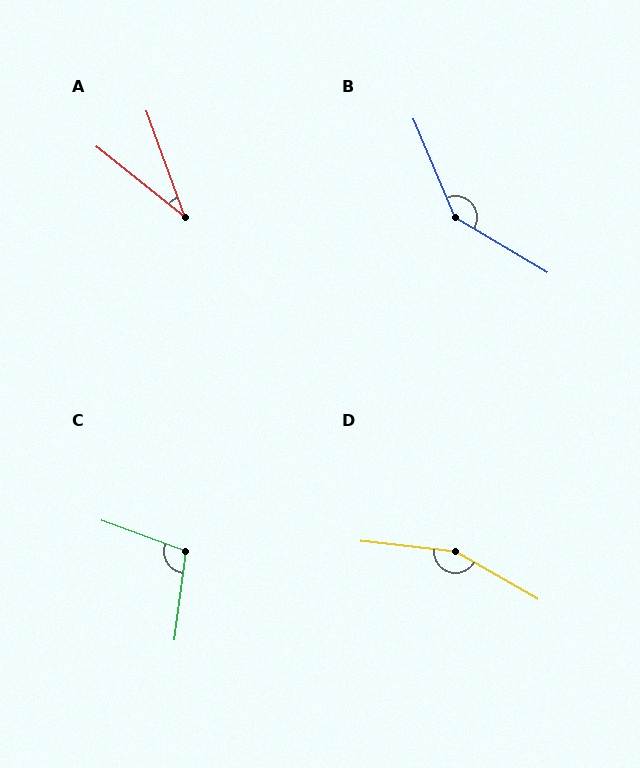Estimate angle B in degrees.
Approximately 143 degrees.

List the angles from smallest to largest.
A (31°), C (103°), B (143°), D (156°).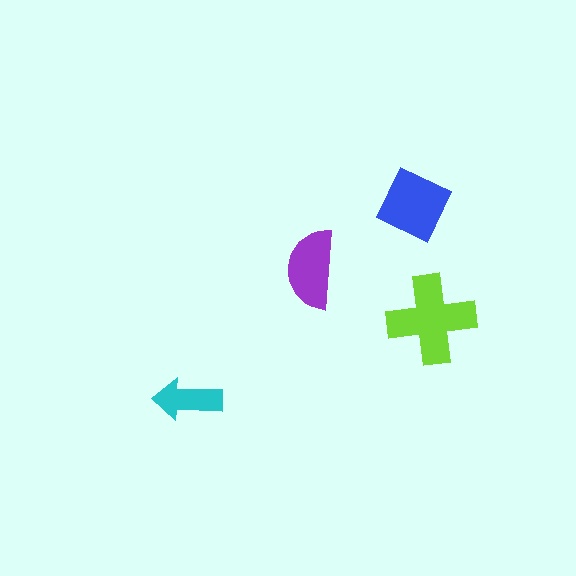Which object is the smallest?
The cyan arrow.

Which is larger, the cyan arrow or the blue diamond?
The blue diamond.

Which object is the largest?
The lime cross.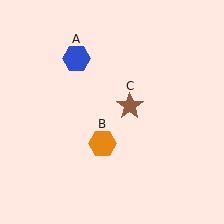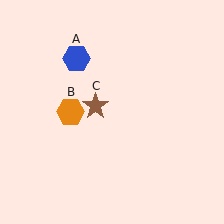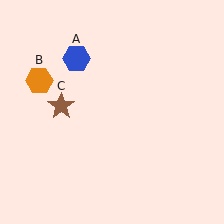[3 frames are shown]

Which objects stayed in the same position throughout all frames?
Blue hexagon (object A) remained stationary.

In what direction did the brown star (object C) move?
The brown star (object C) moved left.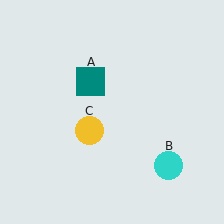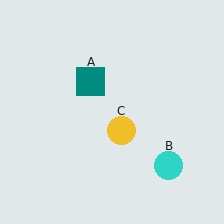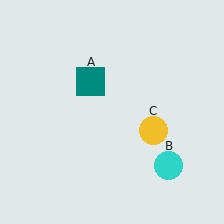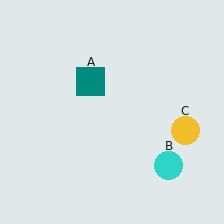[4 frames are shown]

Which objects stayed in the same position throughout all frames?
Teal square (object A) and cyan circle (object B) remained stationary.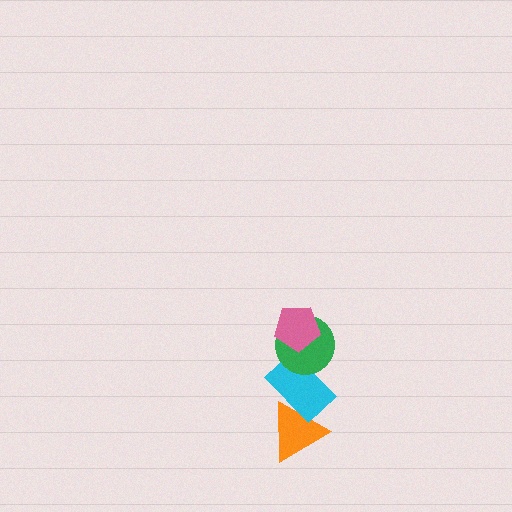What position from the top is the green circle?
The green circle is 2nd from the top.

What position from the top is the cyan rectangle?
The cyan rectangle is 3rd from the top.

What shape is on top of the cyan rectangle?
The green circle is on top of the cyan rectangle.